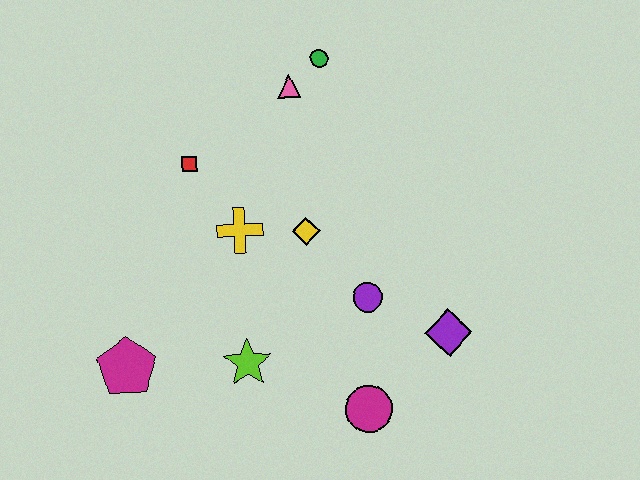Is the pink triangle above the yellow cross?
Yes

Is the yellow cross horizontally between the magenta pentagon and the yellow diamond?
Yes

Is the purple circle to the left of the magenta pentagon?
No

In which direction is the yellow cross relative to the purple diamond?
The yellow cross is to the left of the purple diamond.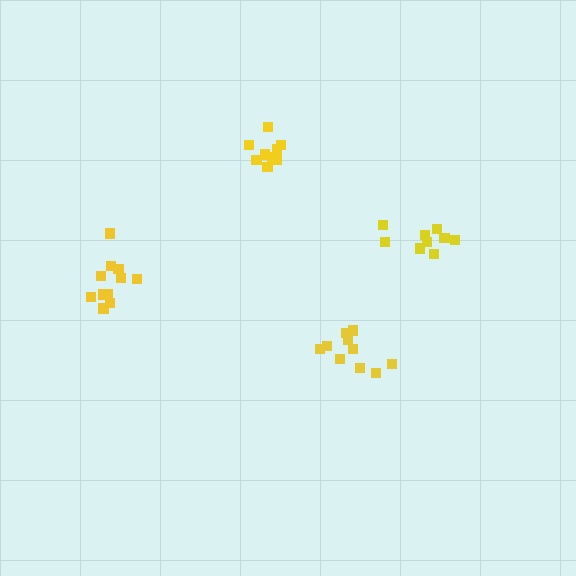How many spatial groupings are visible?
There are 4 spatial groupings.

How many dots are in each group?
Group 1: 11 dots, Group 2: 10 dots, Group 3: 9 dots, Group 4: 9 dots (39 total).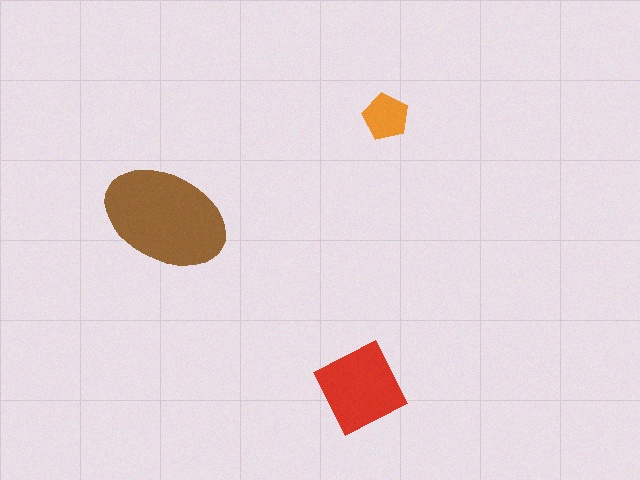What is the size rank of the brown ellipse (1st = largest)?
1st.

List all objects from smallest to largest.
The orange pentagon, the red square, the brown ellipse.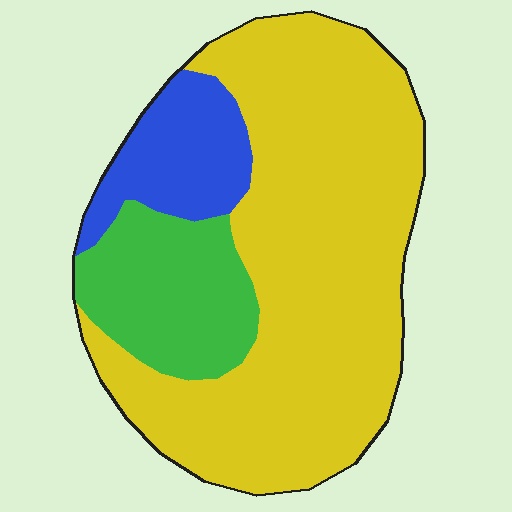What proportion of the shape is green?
Green takes up about one fifth (1/5) of the shape.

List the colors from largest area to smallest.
From largest to smallest: yellow, green, blue.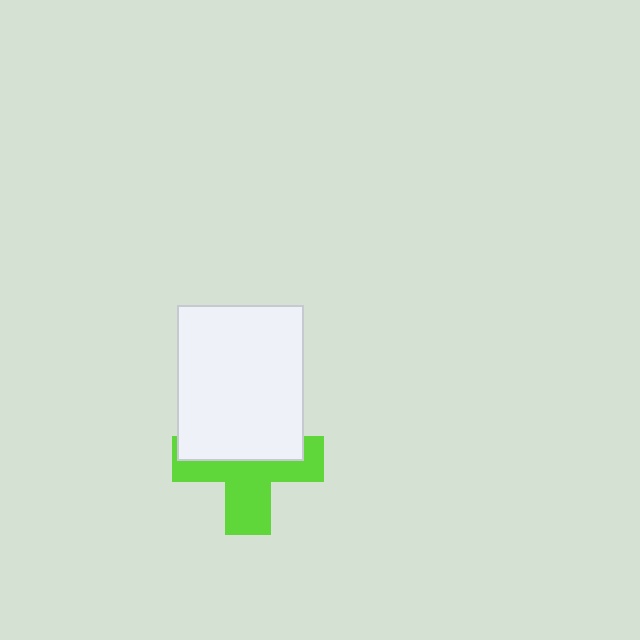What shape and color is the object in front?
The object in front is a white rectangle.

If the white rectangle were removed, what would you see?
You would see the complete lime cross.